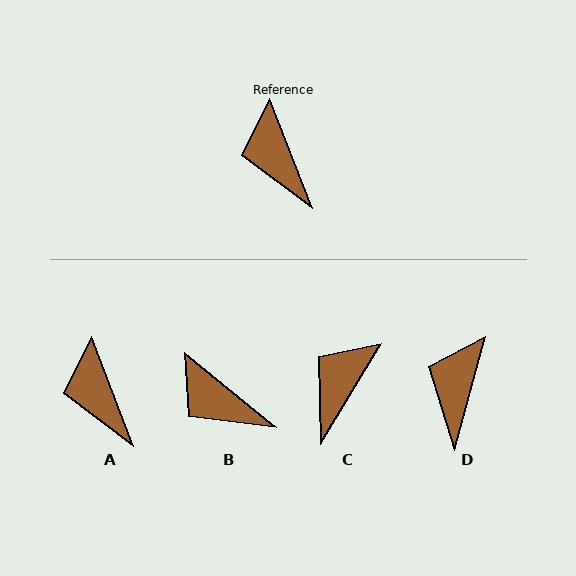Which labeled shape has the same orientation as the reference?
A.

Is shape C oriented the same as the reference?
No, it is off by about 52 degrees.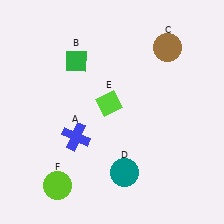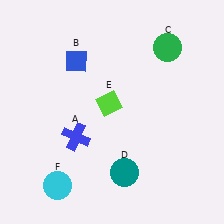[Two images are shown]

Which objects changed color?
B changed from green to blue. C changed from brown to green. F changed from lime to cyan.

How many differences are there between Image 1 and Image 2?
There are 3 differences between the two images.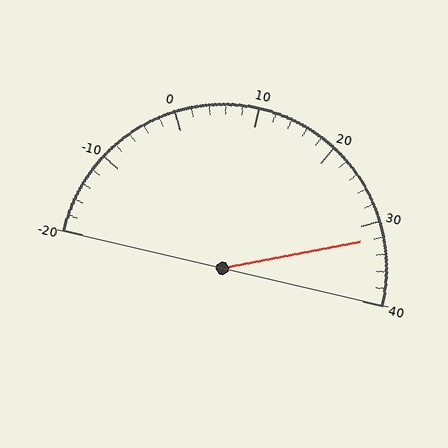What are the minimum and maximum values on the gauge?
The gauge ranges from -20 to 40.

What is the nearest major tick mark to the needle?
The nearest major tick mark is 30.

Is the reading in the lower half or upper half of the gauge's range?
The reading is in the upper half of the range (-20 to 40).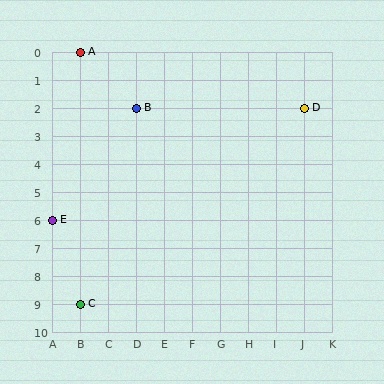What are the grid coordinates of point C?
Point C is at grid coordinates (B, 9).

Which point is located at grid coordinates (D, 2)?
Point B is at (D, 2).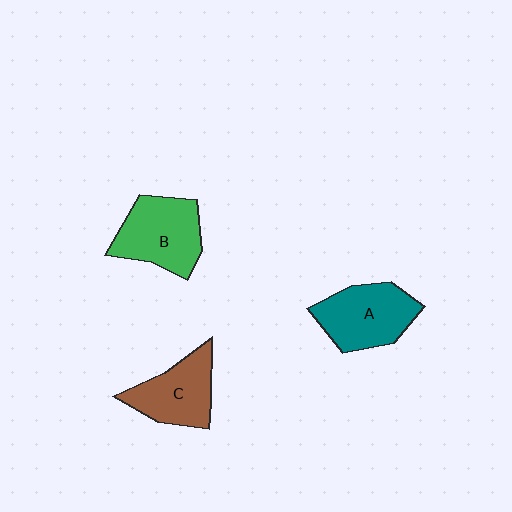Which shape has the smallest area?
Shape C (brown).